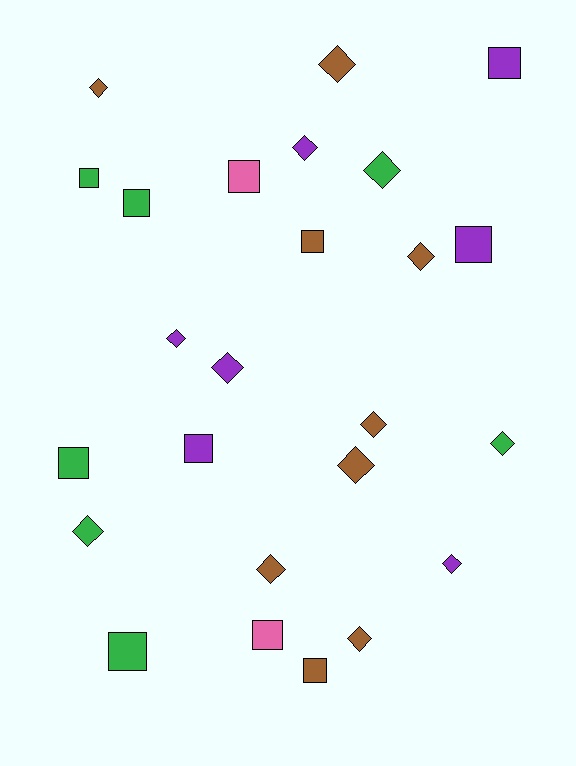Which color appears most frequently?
Brown, with 9 objects.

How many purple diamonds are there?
There are 4 purple diamonds.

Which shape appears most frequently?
Diamond, with 14 objects.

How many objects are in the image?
There are 25 objects.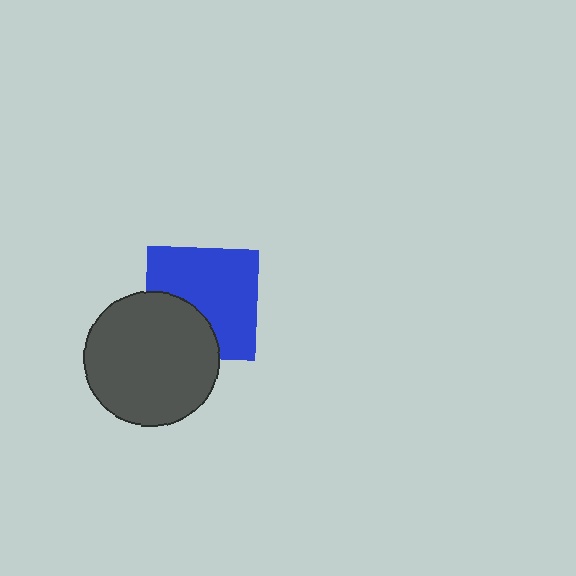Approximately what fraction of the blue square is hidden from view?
Roughly 33% of the blue square is hidden behind the dark gray circle.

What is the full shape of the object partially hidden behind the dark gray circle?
The partially hidden object is a blue square.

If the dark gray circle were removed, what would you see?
You would see the complete blue square.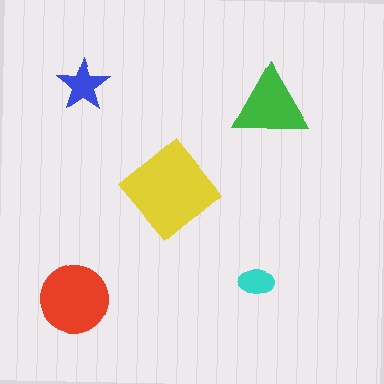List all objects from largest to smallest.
The yellow diamond, the red circle, the green triangle, the blue star, the cyan ellipse.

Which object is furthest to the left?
The red circle is leftmost.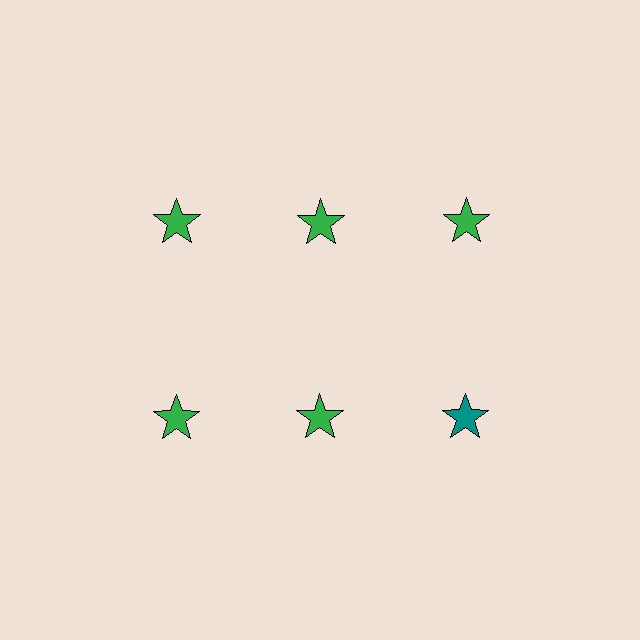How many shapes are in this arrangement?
There are 6 shapes arranged in a grid pattern.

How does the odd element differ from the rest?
It has a different color: teal instead of green.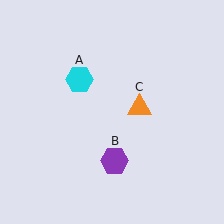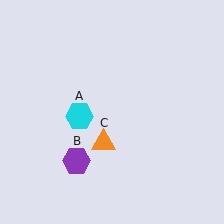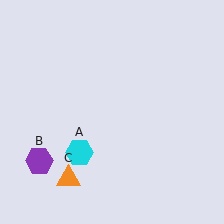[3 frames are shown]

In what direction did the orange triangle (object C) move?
The orange triangle (object C) moved down and to the left.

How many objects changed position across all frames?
3 objects changed position: cyan hexagon (object A), purple hexagon (object B), orange triangle (object C).